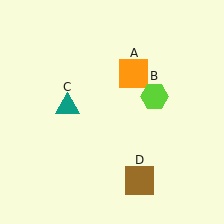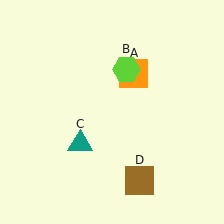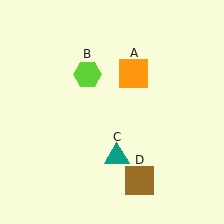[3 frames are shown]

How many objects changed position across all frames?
2 objects changed position: lime hexagon (object B), teal triangle (object C).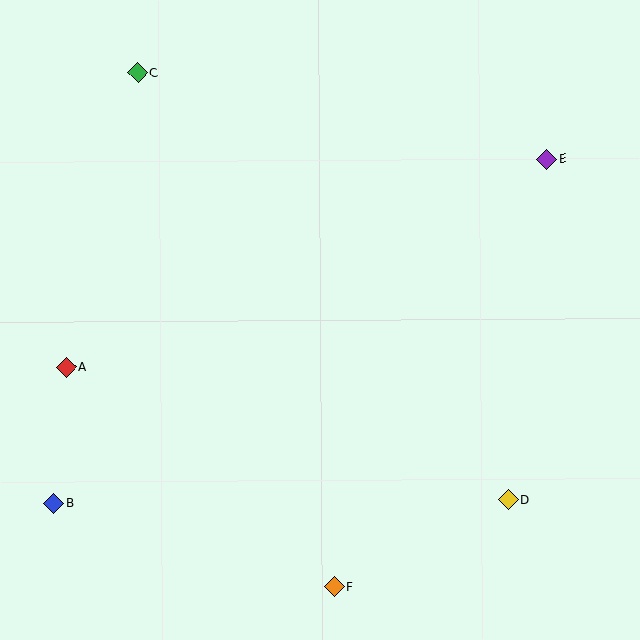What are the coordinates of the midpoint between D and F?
The midpoint between D and F is at (421, 543).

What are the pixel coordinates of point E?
Point E is at (547, 159).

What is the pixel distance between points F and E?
The distance between F and E is 478 pixels.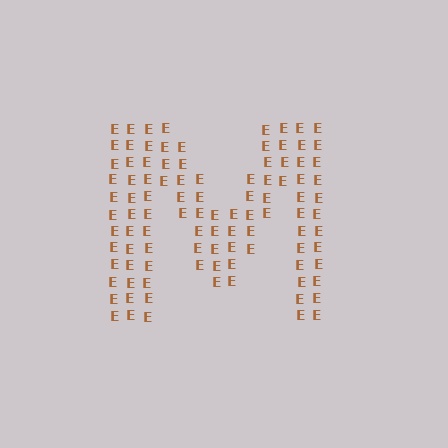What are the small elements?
The small elements are letter E's.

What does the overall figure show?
The overall figure shows the letter M.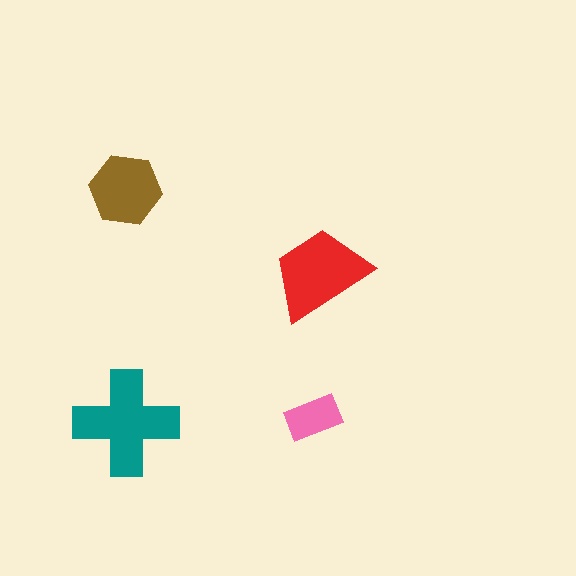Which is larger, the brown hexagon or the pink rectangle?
The brown hexagon.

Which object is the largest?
The teal cross.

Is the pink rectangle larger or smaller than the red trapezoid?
Smaller.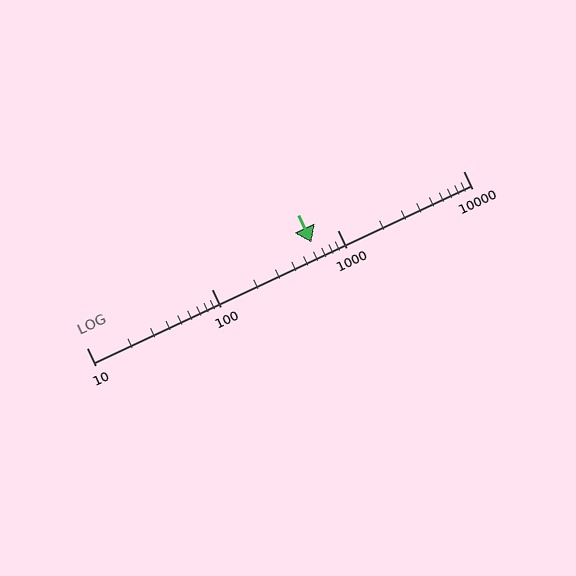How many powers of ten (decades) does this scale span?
The scale spans 3 decades, from 10 to 10000.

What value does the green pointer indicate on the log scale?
The pointer indicates approximately 620.